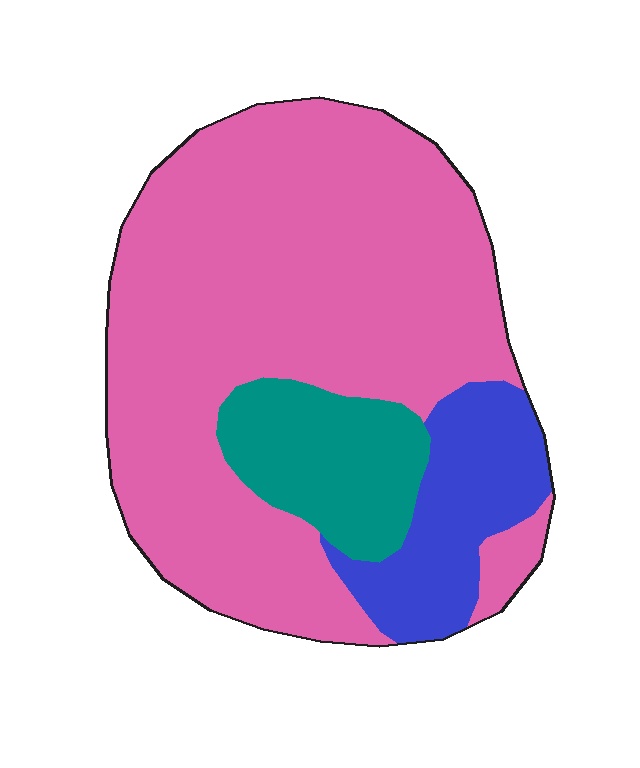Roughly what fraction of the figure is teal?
Teal takes up less than a quarter of the figure.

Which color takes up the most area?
Pink, at roughly 70%.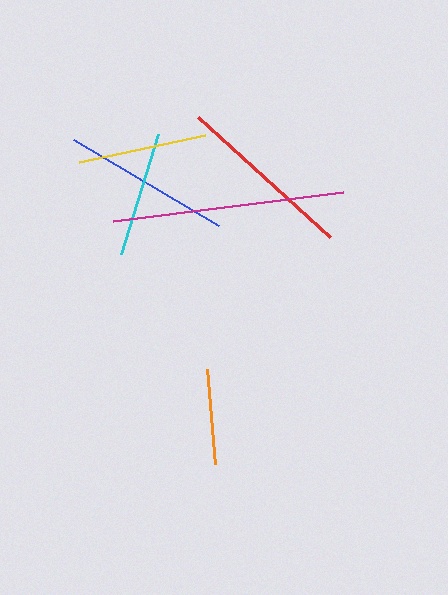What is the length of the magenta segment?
The magenta segment is approximately 232 pixels long.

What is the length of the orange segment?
The orange segment is approximately 95 pixels long.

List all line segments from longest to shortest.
From longest to shortest: magenta, red, blue, yellow, cyan, orange.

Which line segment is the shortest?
The orange line is the shortest at approximately 95 pixels.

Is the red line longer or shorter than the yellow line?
The red line is longer than the yellow line.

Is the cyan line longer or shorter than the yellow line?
The yellow line is longer than the cyan line.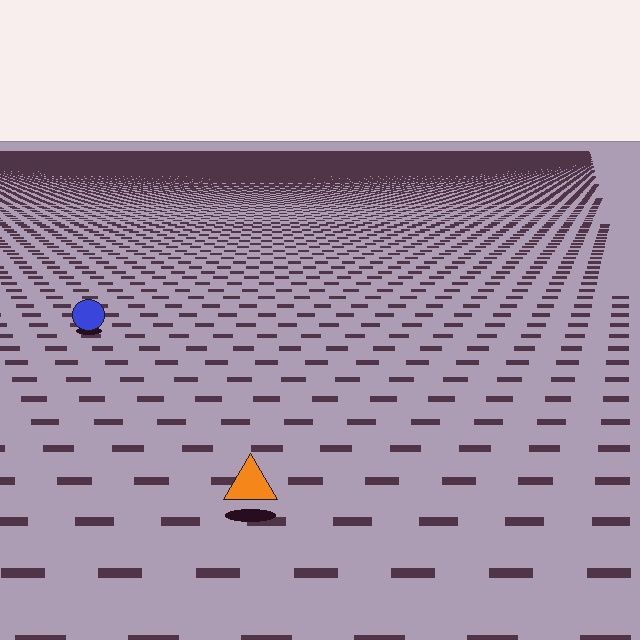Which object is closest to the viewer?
The orange triangle is closest. The texture marks near it are larger and more spread out.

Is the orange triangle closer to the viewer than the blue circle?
Yes. The orange triangle is closer — you can tell from the texture gradient: the ground texture is coarser near it.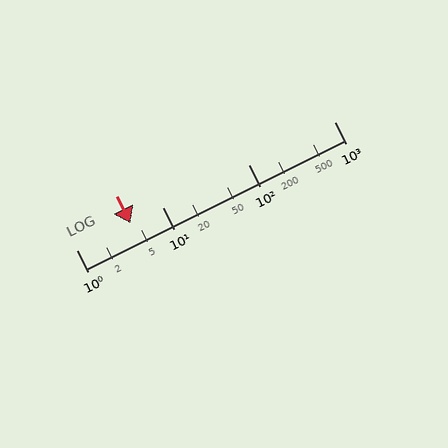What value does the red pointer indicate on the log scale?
The pointer indicates approximately 4.3.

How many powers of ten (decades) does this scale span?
The scale spans 3 decades, from 1 to 1000.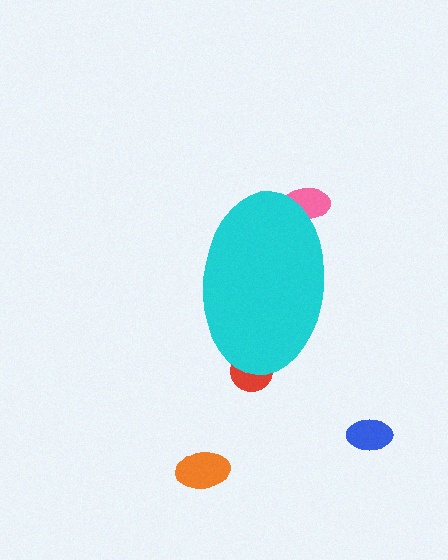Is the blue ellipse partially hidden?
No, the blue ellipse is fully visible.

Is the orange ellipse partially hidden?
No, the orange ellipse is fully visible.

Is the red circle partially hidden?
Yes, the red circle is partially hidden behind the cyan ellipse.